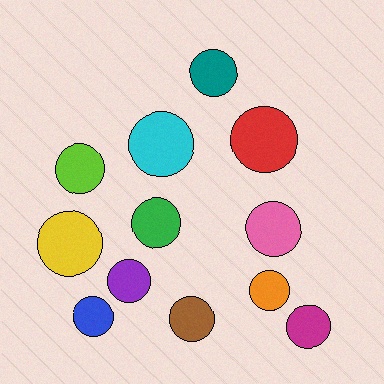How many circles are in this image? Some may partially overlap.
There are 12 circles.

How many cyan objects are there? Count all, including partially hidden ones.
There is 1 cyan object.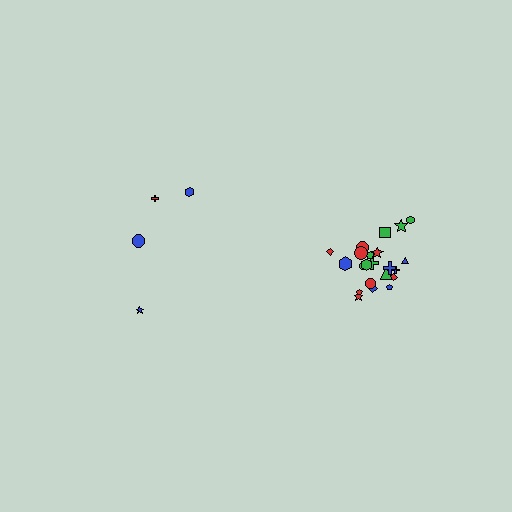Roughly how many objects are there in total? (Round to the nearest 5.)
Roughly 25 objects in total.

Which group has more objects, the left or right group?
The right group.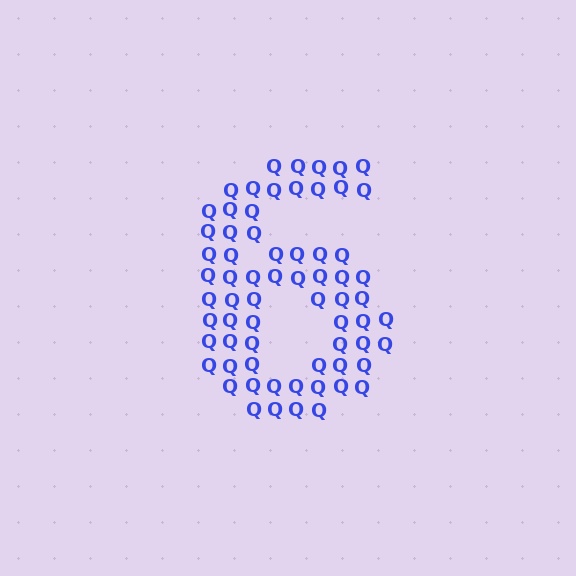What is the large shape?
The large shape is the digit 6.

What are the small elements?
The small elements are letter Q's.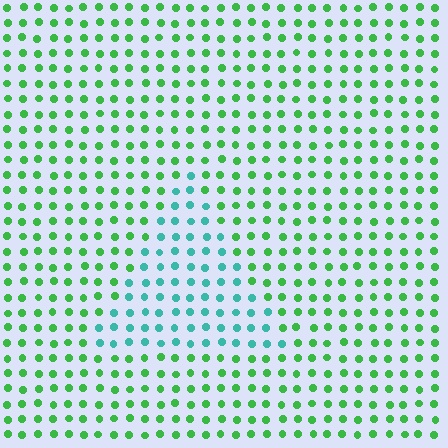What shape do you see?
I see a triangle.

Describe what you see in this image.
The image is filled with small green elements in a uniform arrangement. A triangle-shaped region is visible where the elements are tinted to a slightly different hue, forming a subtle color boundary.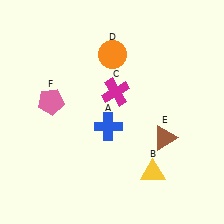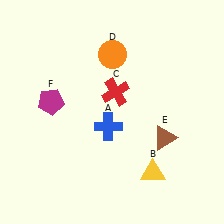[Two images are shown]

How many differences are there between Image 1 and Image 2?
There are 2 differences between the two images.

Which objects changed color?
C changed from magenta to red. F changed from pink to magenta.